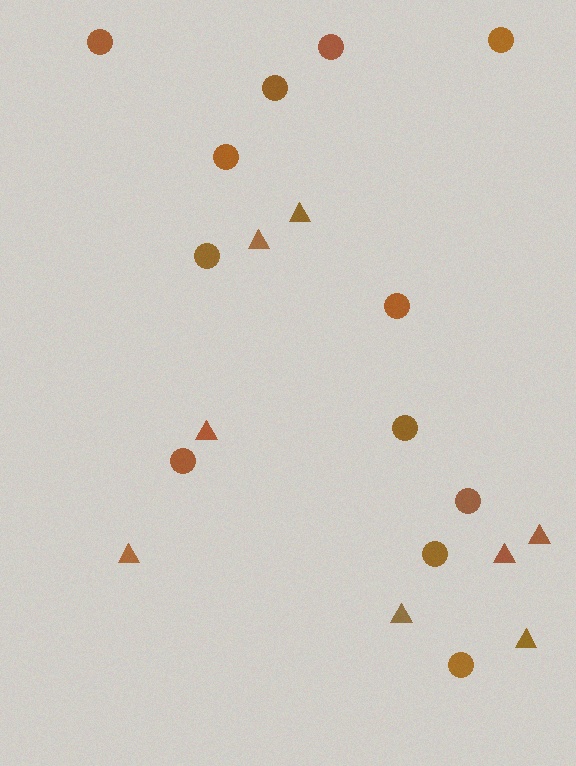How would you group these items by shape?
There are 2 groups: one group of circles (12) and one group of triangles (8).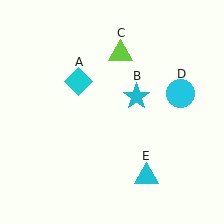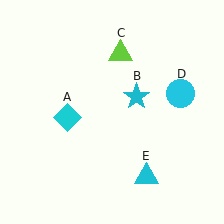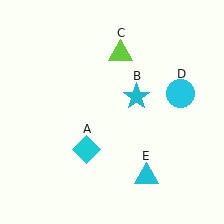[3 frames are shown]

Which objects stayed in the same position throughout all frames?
Cyan star (object B) and lime triangle (object C) and cyan circle (object D) and cyan triangle (object E) remained stationary.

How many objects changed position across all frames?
1 object changed position: cyan diamond (object A).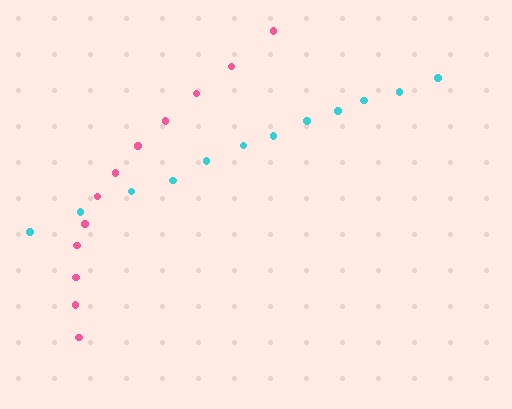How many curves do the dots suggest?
There are 2 distinct paths.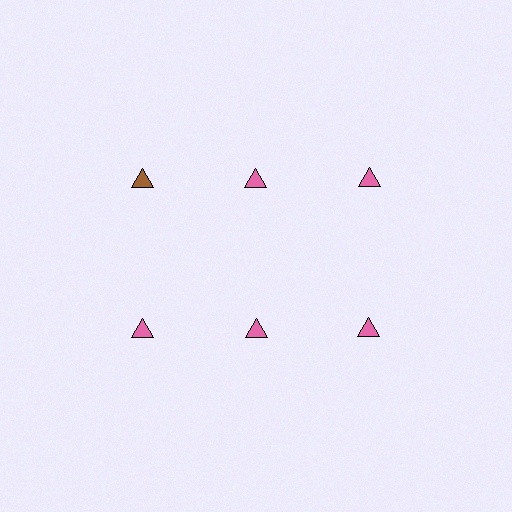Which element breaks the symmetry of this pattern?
The brown triangle in the top row, leftmost column breaks the symmetry. All other shapes are pink triangles.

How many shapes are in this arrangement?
There are 6 shapes arranged in a grid pattern.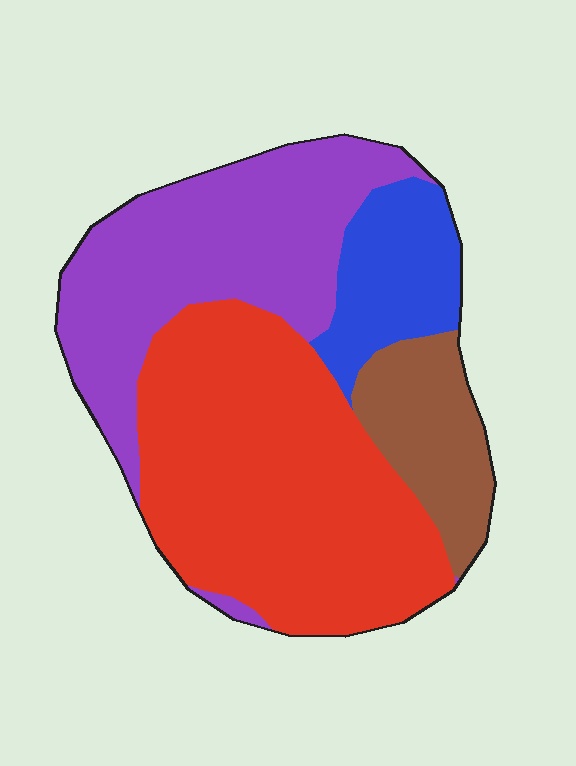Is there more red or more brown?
Red.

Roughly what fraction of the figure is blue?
Blue covers around 10% of the figure.